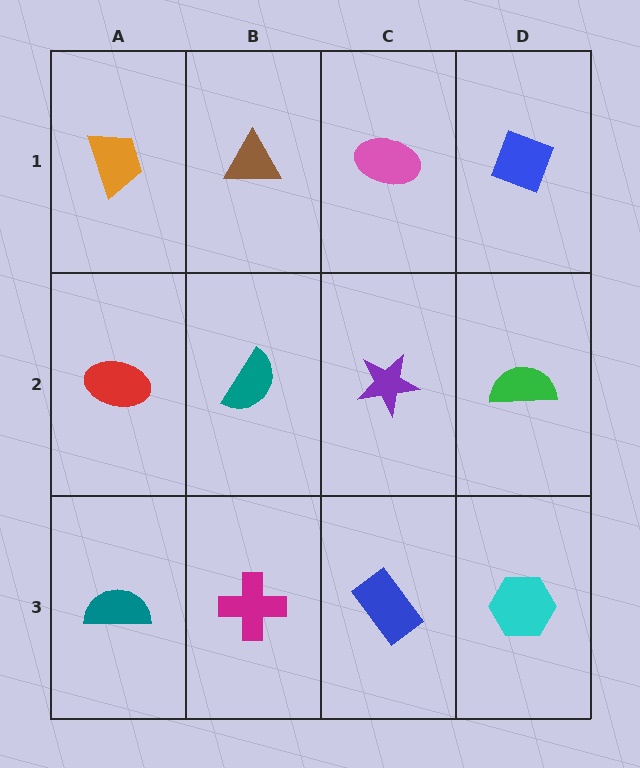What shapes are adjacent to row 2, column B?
A brown triangle (row 1, column B), a magenta cross (row 3, column B), a red ellipse (row 2, column A), a purple star (row 2, column C).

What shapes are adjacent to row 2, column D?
A blue diamond (row 1, column D), a cyan hexagon (row 3, column D), a purple star (row 2, column C).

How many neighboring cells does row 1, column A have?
2.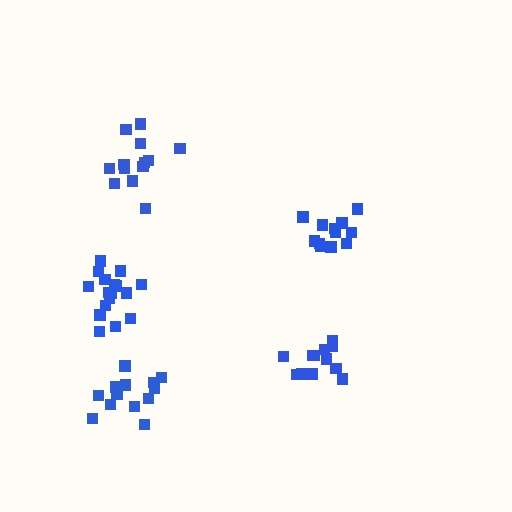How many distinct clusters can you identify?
There are 5 distinct clusters.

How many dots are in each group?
Group 1: 13 dots, Group 2: 17 dots, Group 3: 13 dots, Group 4: 12 dots, Group 5: 12 dots (67 total).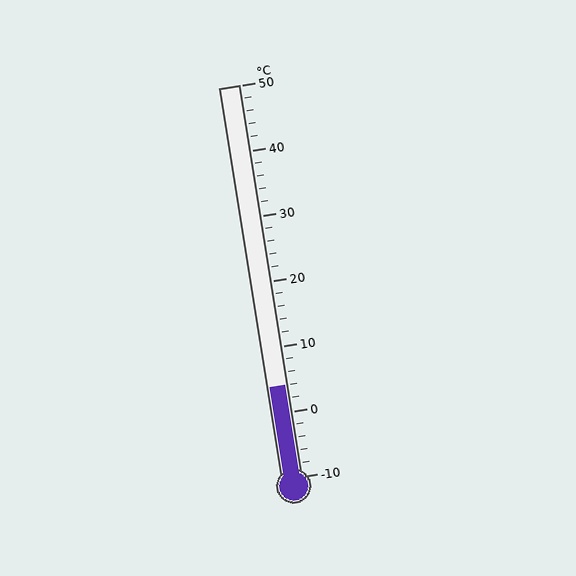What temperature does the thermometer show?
The thermometer shows approximately 4°C.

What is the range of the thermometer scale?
The thermometer scale ranges from -10°C to 50°C.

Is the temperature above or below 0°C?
The temperature is above 0°C.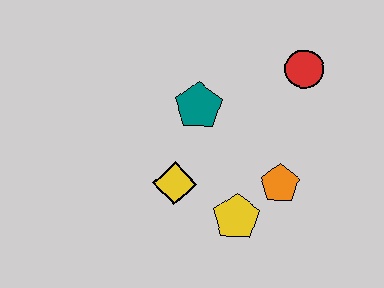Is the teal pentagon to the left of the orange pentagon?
Yes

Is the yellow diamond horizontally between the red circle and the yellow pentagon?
No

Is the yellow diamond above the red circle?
No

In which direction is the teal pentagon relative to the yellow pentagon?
The teal pentagon is above the yellow pentagon.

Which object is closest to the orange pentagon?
The yellow pentagon is closest to the orange pentagon.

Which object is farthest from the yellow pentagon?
The red circle is farthest from the yellow pentagon.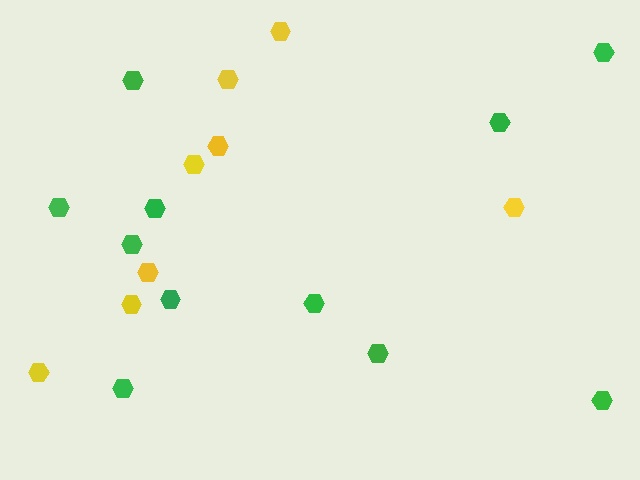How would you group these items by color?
There are 2 groups: one group of green hexagons (11) and one group of yellow hexagons (8).